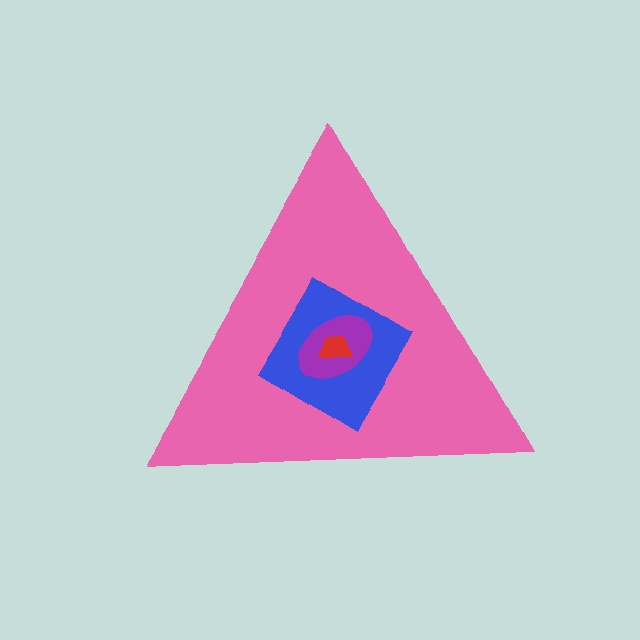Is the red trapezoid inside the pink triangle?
Yes.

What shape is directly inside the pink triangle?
The blue diamond.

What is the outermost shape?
The pink triangle.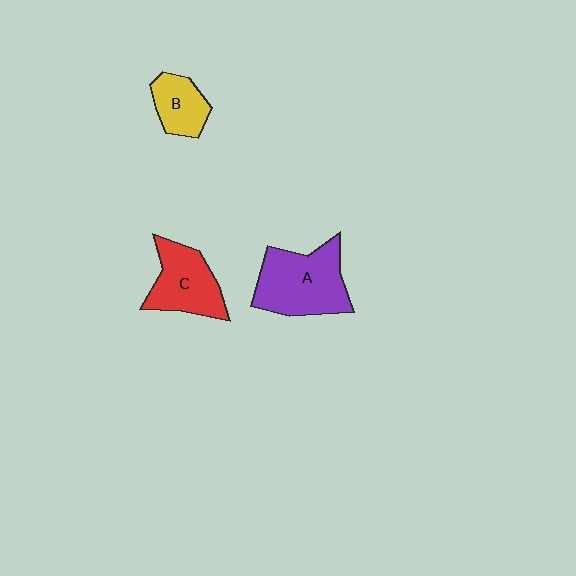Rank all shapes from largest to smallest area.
From largest to smallest: A (purple), C (red), B (yellow).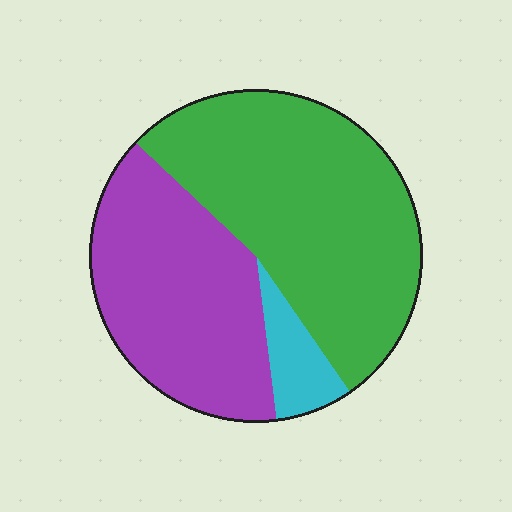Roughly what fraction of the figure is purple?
Purple covers around 40% of the figure.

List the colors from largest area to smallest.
From largest to smallest: green, purple, cyan.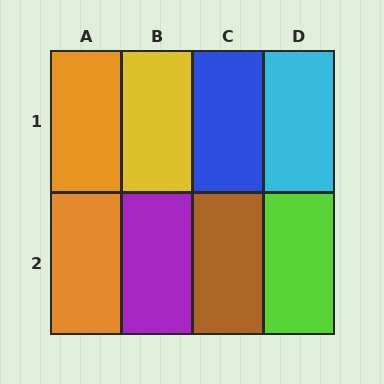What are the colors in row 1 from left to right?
Orange, yellow, blue, cyan.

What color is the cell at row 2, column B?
Purple.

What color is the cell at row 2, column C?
Brown.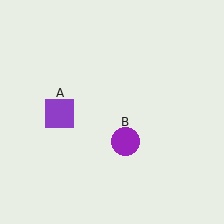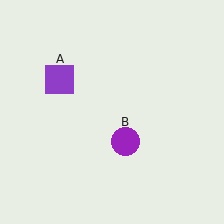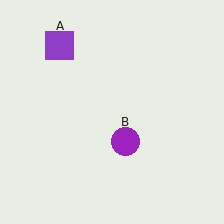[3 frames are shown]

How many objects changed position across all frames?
1 object changed position: purple square (object A).